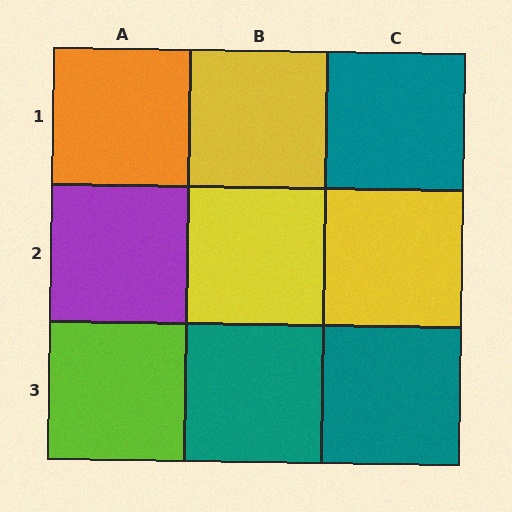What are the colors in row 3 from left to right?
Lime, teal, teal.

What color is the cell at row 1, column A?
Orange.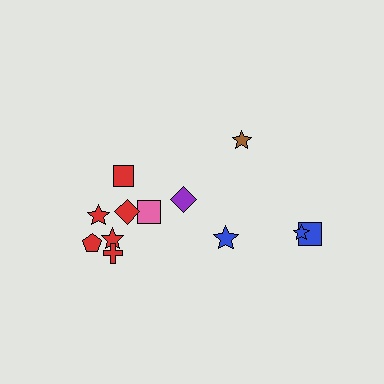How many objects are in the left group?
There are 8 objects.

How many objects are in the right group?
There are 4 objects.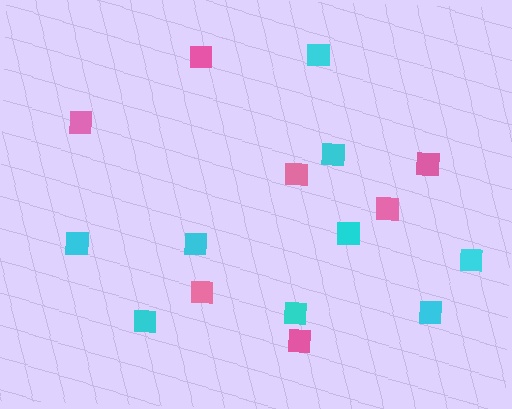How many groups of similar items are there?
There are 2 groups: one group of pink squares (7) and one group of cyan squares (9).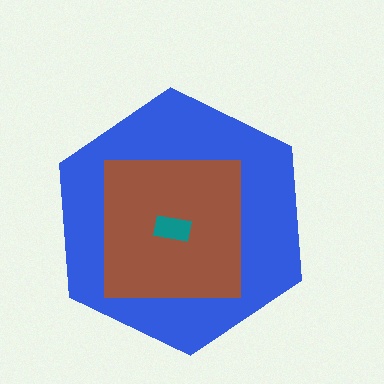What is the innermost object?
The teal rectangle.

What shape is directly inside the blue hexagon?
The brown square.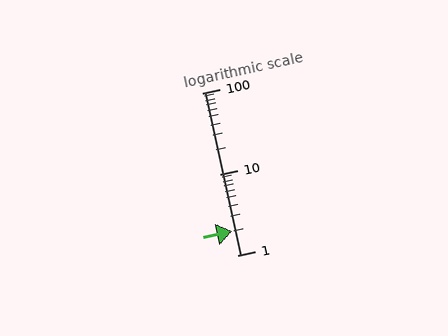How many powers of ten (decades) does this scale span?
The scale spans 2 decades, from 1 to 100.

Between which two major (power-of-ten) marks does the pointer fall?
The pointer is between 1 and 10.